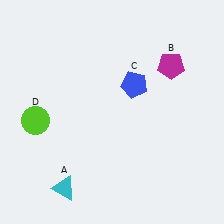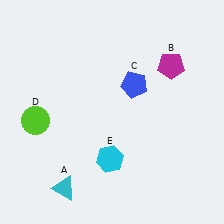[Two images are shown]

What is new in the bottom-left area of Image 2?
A cyan hexagon (E) was added in the bottom-left area of Image 2.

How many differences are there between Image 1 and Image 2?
There is 1 difference between the two images.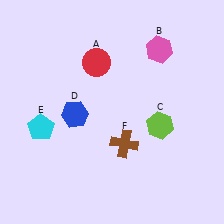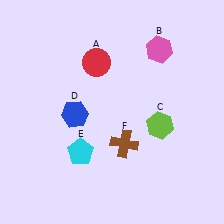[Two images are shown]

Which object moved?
The cyan pentagon (E) moved right.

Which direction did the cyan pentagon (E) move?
The cyan pentagon (E) moved right.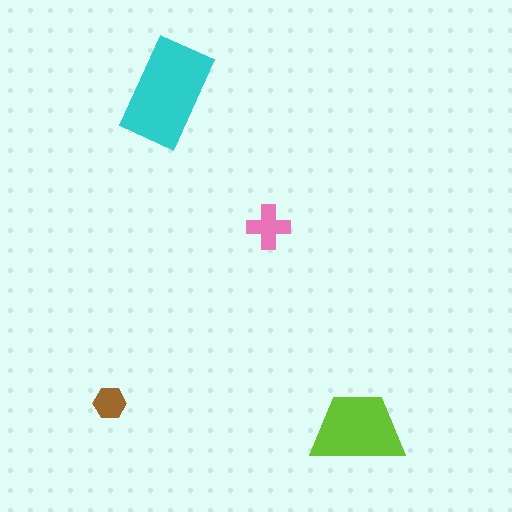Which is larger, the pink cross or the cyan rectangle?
The cyan rectangle.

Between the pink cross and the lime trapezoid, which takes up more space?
The lime trapezoid.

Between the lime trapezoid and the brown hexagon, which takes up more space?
The lime trapezoid.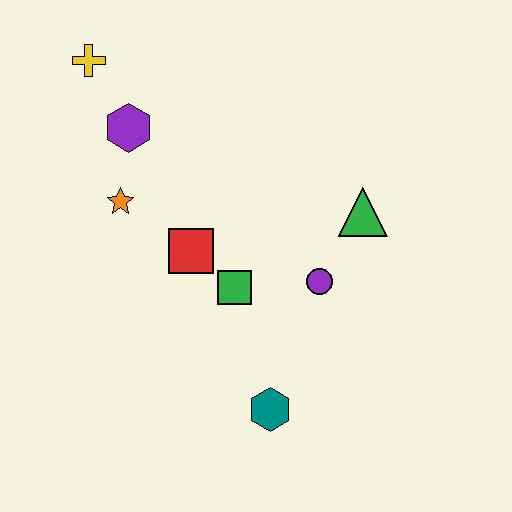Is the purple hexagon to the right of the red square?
No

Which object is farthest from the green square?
The yellow cross is farthest from the green square.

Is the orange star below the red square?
No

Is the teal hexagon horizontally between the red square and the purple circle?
Yes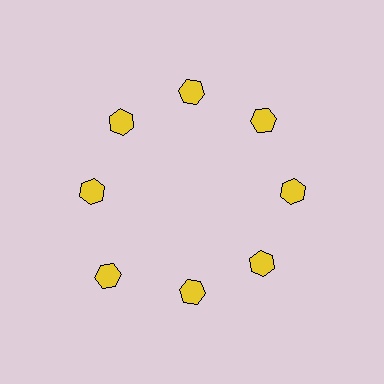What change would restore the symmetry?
The symmetry would be restored by moving it inward, back onto the ring so that all 8 hexagons sit at equal angles and equal distance from the center.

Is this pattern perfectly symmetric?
No. The 8 yellow hexagons are arranged in a ring, but one element near the 8 o'clock position is pushed outward from the center, breaking the 8-fold rotational symmetry.